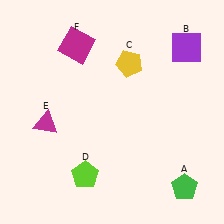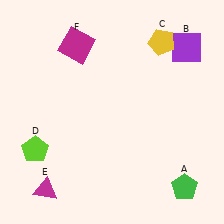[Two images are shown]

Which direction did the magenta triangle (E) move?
The magenta triangle (E) moved down.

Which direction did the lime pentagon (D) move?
The lime pentagon (D) moved left.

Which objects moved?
The objects that moved are: the yellow pentagon (C), the lime pentagon (D), the magenta triangle (E).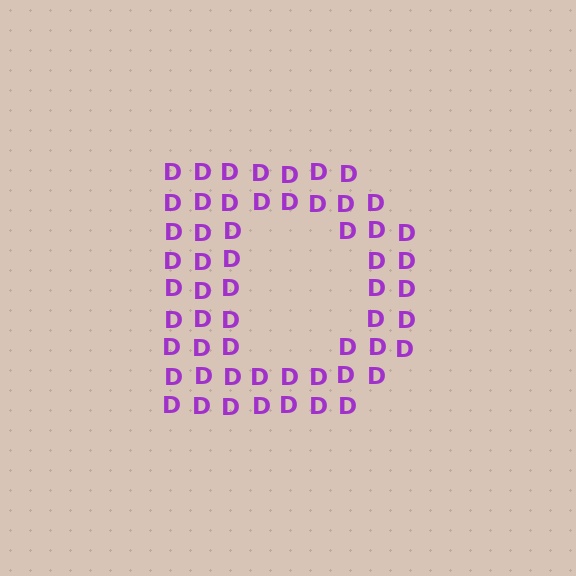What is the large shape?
The large shape is the letter D.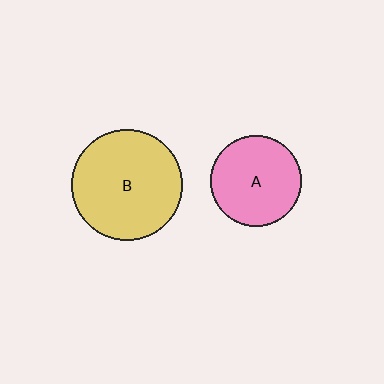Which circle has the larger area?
Circle B (yellow).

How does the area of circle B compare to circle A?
Approximately 1.5 times.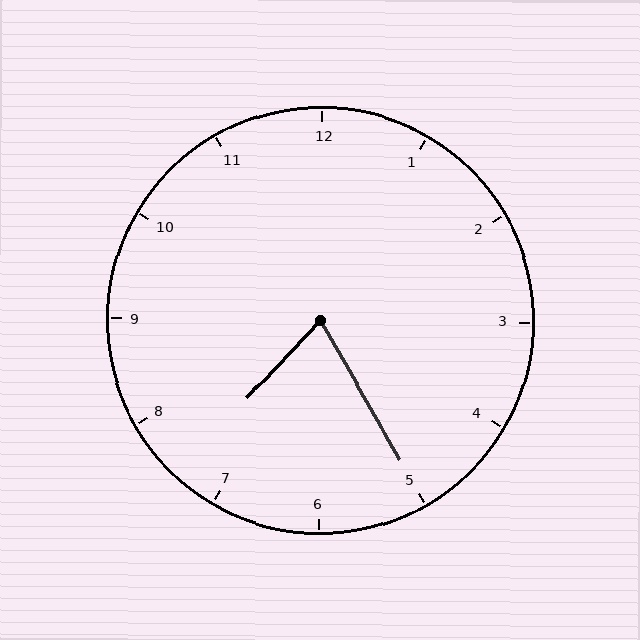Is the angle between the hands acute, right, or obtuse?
It is acute.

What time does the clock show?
7:25.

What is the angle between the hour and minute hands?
Approximately 72 degrees.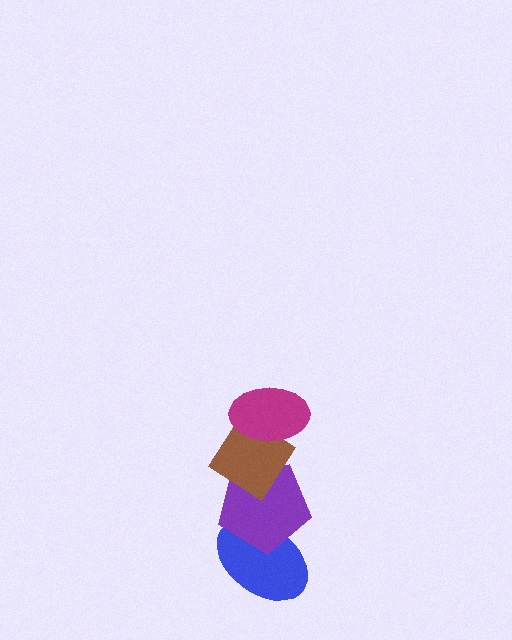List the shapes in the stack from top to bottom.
From top to bottom: the magenta ellipse, the brown diamond, the purple pentagon, the blue ellipse.